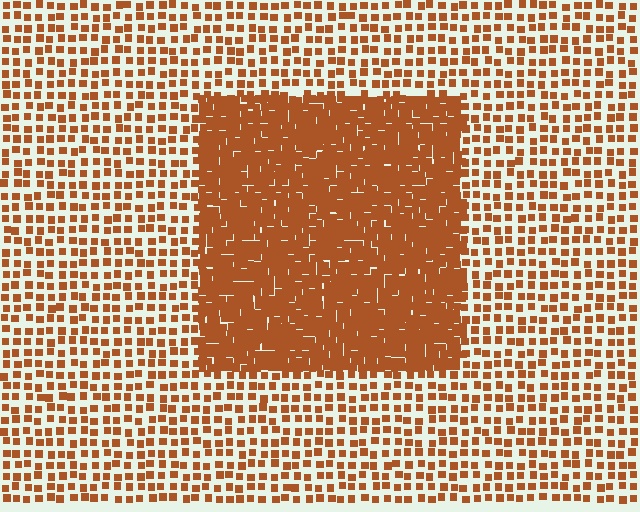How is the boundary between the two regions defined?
The boundary is defined by a change in element density (approximately 2.7x ratio). All elements are the same color, size, and shape.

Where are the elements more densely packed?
The elements are more densely packed inside the rectangle boundary.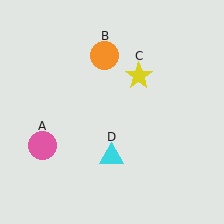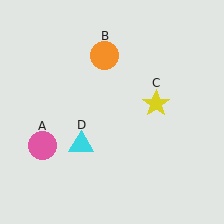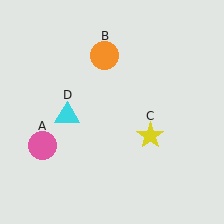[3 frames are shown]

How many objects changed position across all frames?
2 objects changed position: yellow star (object C), cyan triangle (object D).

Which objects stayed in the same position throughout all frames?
Pink circle (object A) and orange circle (object B) remained stationary.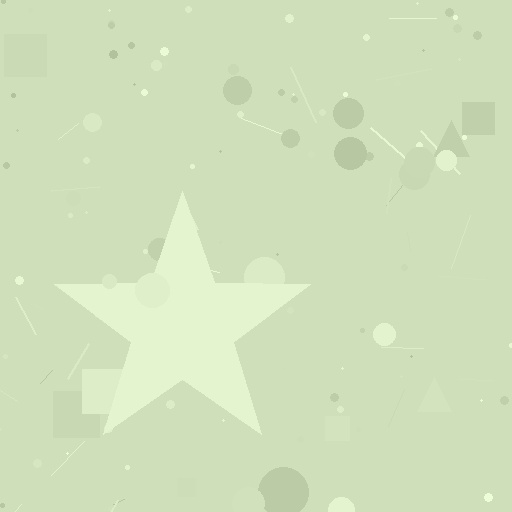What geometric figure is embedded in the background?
A star is embedded in the background.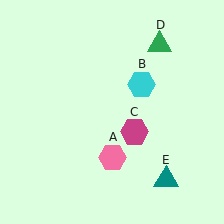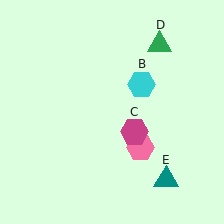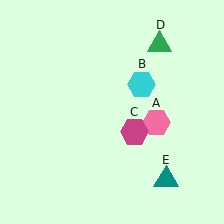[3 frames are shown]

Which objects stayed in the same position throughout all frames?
Cyan hexagon (object B) and magenta hexagon (object C) and green triangle (object D) and teal triangle (object E) remained stationary.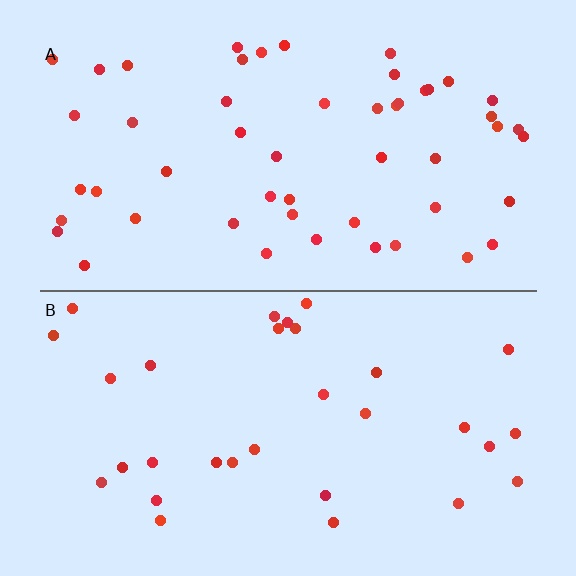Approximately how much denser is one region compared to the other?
Approximately 1.7× — region A over region B.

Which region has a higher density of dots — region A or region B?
A (the top).